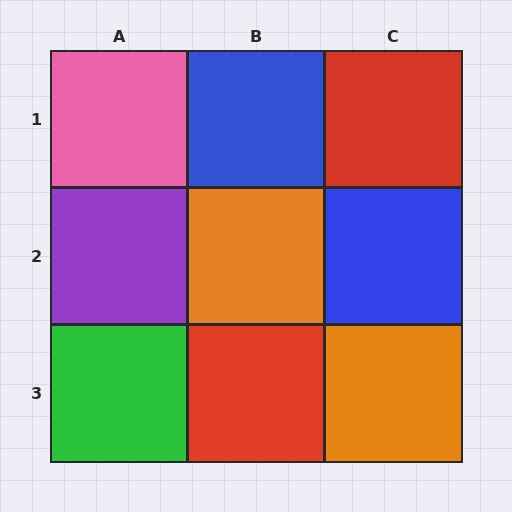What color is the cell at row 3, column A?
Green.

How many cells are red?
2 cells are red.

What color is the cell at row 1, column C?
Red.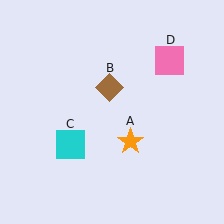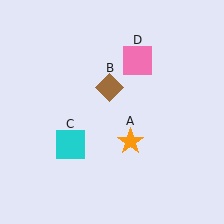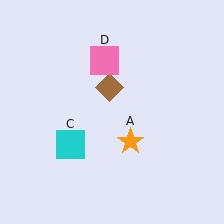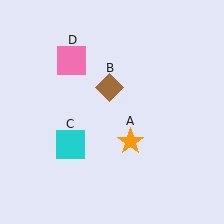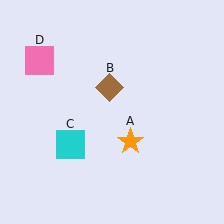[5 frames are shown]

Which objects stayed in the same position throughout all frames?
Orange star (object A) and brown diamond (object B) and cyan square (object C) remained stationary.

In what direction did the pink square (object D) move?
The pink square (object D) moved left.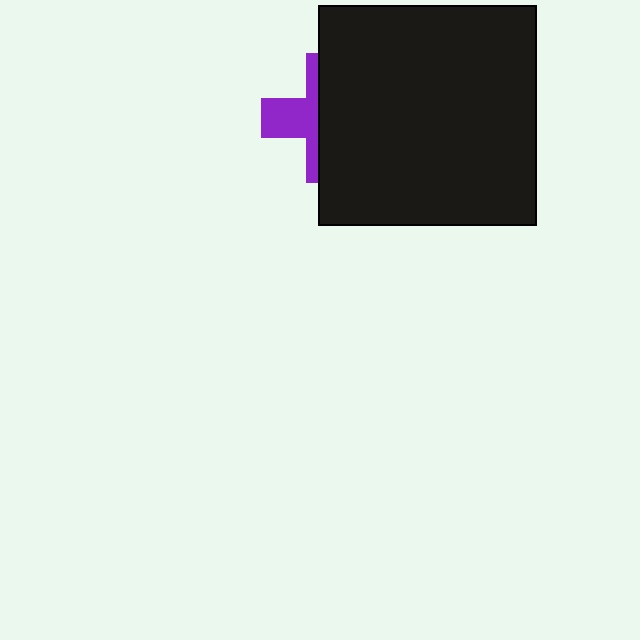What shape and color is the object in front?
The object in front is a black rectangle.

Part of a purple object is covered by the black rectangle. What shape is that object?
It is a cross.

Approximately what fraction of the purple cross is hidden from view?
Roughly 62% of the purple cross is hidden behind the black rectangle.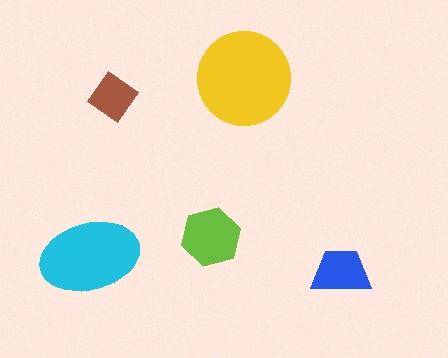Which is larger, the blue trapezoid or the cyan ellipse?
The cyan ellipse.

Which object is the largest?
The yellow circle.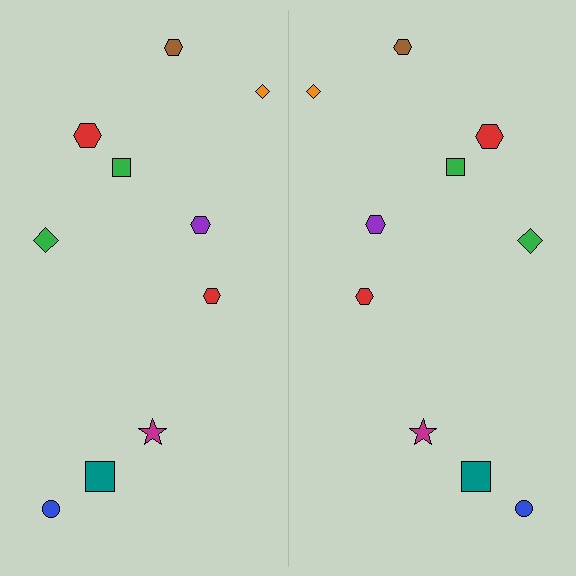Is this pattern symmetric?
Yes, this pattern has bilateral (reflection) symmetry.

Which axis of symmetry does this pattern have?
The pattern has a vertical axis of symmetry running through the center of the image.